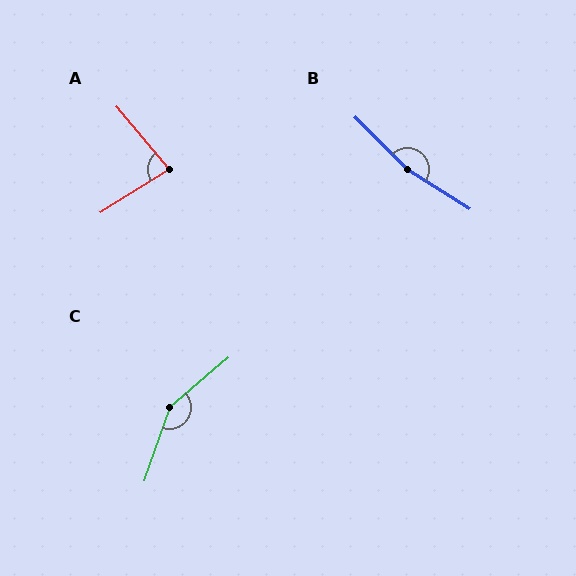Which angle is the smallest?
A, at approximately 82 degrees.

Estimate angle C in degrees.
Approximately 149 degrees.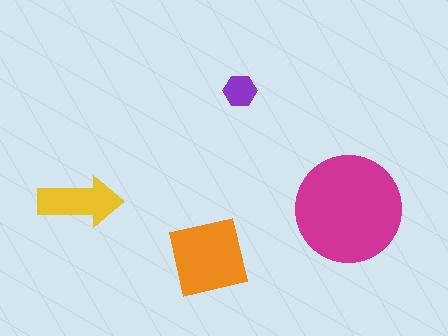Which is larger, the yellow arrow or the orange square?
The orange square.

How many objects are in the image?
There are 4 objects in the image.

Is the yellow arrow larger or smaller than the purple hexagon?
Larger.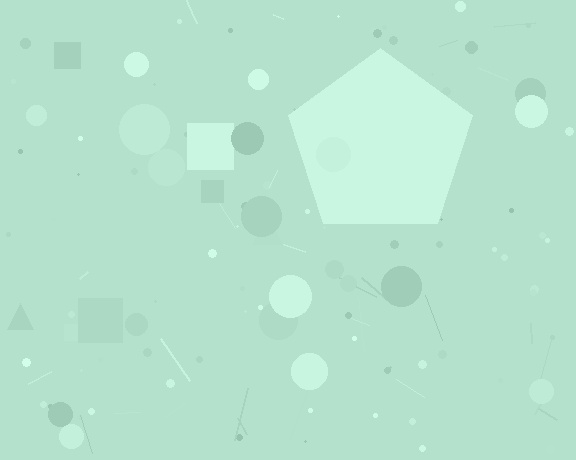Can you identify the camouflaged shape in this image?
The camouflaged shape is a pentagon.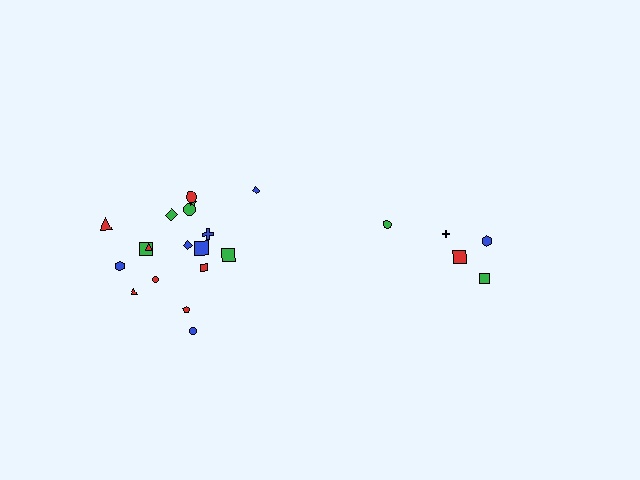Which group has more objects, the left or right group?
The left group.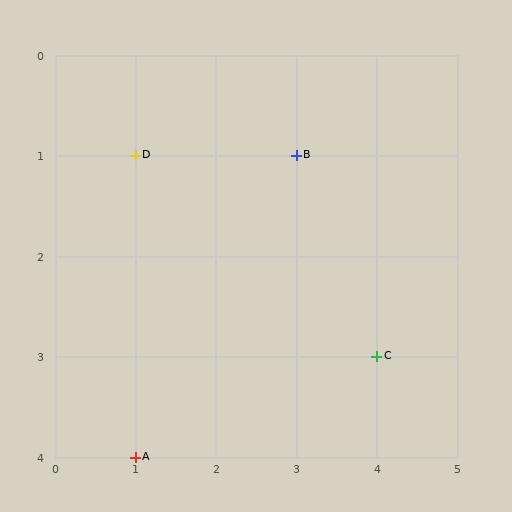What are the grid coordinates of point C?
Point C is at grid coordinates (4, 3).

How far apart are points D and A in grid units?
Points D and A are 3 rows apart.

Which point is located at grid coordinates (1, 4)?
Point A is at (1, 4).